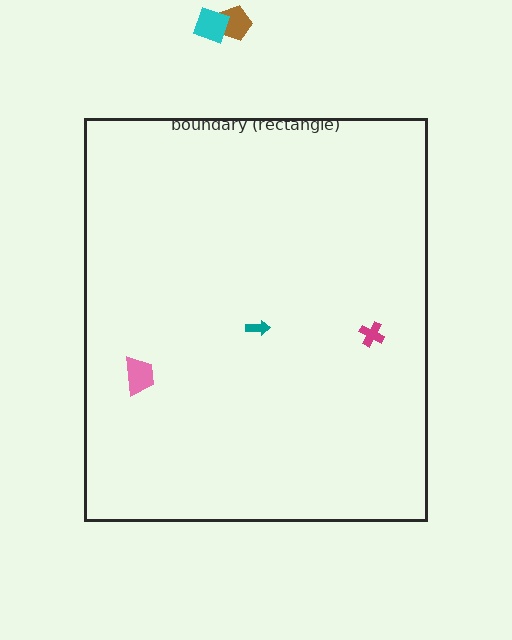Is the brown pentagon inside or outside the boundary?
Outside.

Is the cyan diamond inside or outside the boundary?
Outside.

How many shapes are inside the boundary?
3 inside, 2 outside.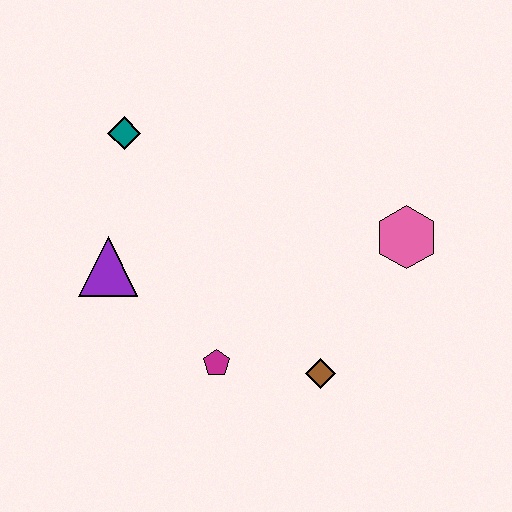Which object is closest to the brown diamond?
The magenta pentagon is closest to the brown diamond.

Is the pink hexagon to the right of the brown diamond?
Yes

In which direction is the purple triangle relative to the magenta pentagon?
The purple triangle is to the left of the magenta pentagon.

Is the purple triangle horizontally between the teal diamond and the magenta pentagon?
No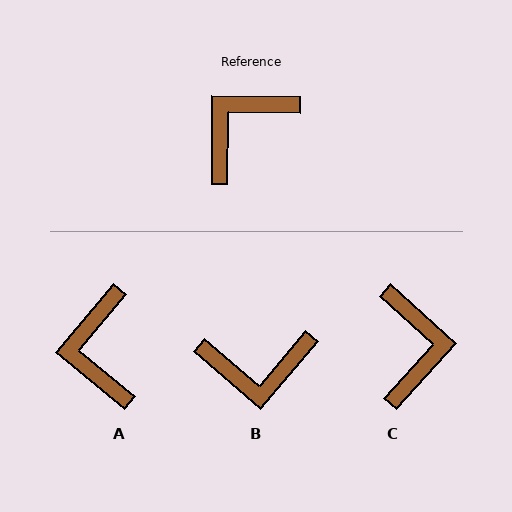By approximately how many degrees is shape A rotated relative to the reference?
Approximately 51 degrees counter-clockwise.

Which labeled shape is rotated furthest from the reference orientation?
B, about 140 degrees away.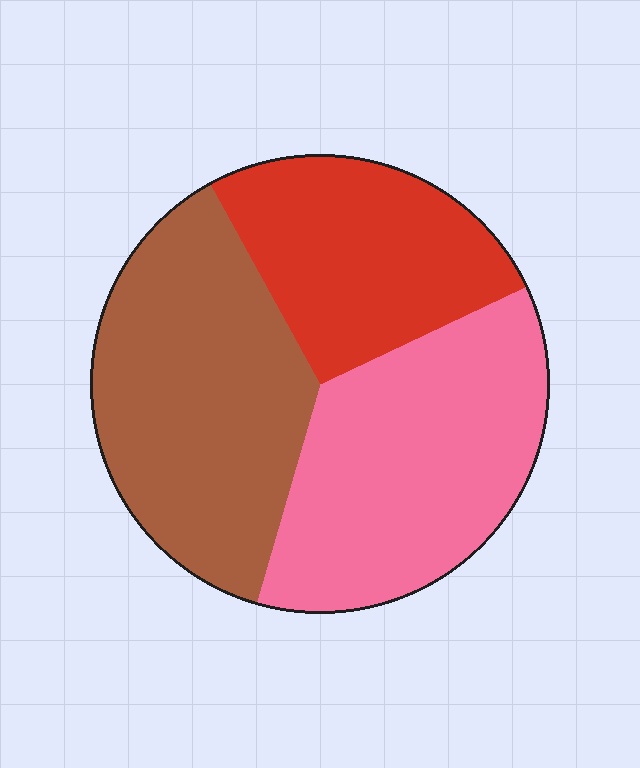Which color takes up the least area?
Red, at roughly 25%.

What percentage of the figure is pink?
Pink covers about 35% of the figure.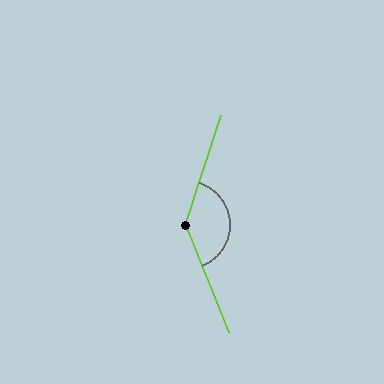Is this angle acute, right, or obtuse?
It is obtuse.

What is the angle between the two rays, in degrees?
Approximately 140 degrees.